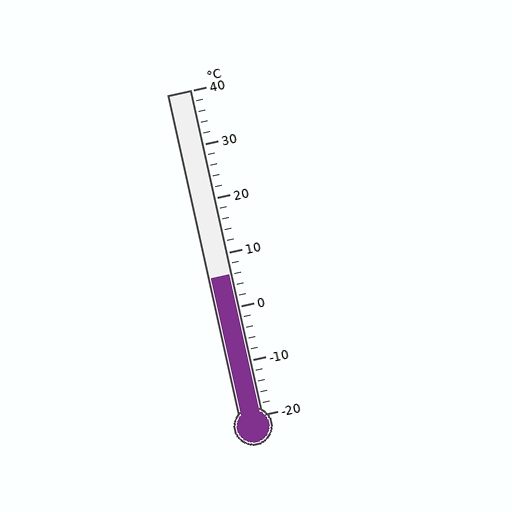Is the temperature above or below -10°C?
The temperature is above -10°C.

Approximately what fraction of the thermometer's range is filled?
The thermometer is filled to approximately 45% of its range.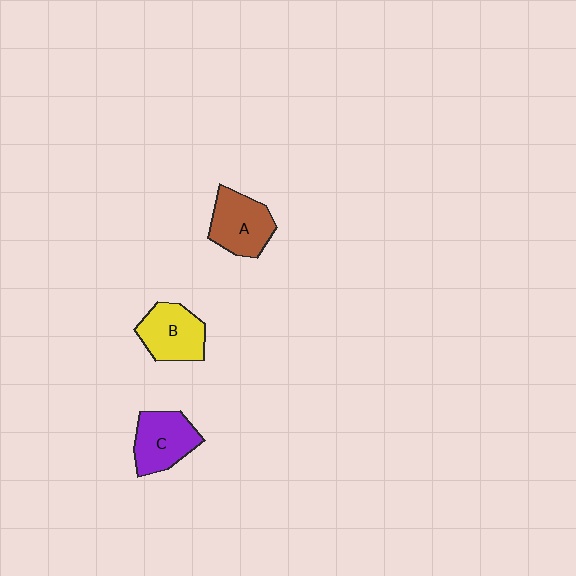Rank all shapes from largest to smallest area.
From largest to smallest: A (brown), C (purple), B (yellow).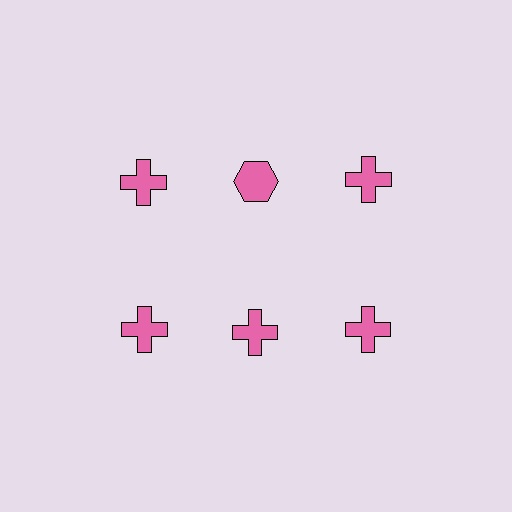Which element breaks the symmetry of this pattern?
The pink hexagon in the top row, second from left column breaks the symmetry. All other shapes are pink crosses.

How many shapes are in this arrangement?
There are 6 shapes arranged in a grid pattern.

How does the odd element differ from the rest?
It has a different shape: hexagon instead of cross.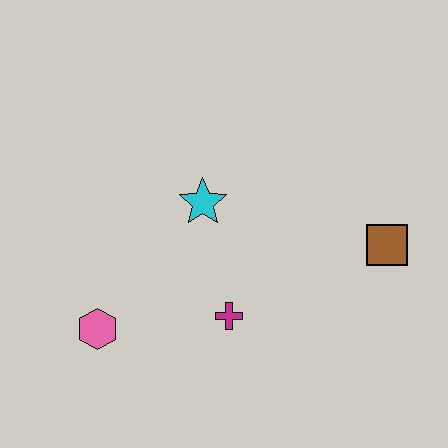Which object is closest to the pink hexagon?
The magenta cross is closest to the pink hexagon.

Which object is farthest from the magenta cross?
The brown square is farthest from the magenta cross.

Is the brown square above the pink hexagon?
Yes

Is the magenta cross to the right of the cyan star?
Yes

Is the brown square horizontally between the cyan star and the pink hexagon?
No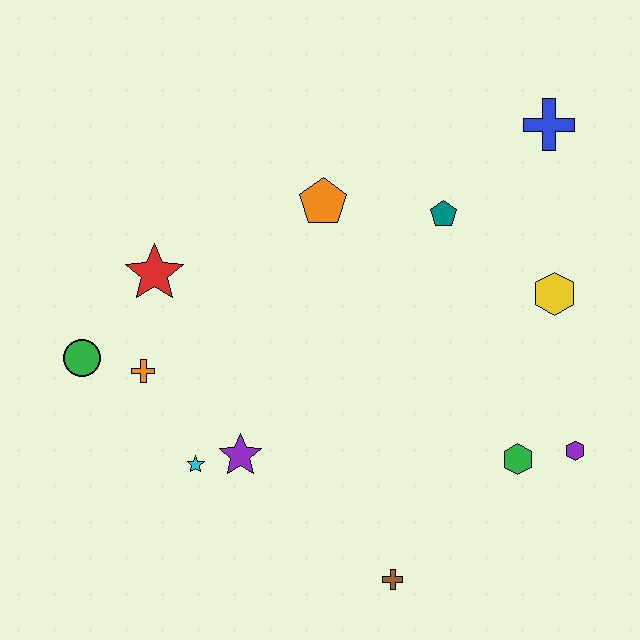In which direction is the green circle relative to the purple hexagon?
The green circle is to the left of the purple hexagon.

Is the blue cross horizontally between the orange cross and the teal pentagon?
No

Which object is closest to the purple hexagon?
The green hexagon is closest to the purple hexagon.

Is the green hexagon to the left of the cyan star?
No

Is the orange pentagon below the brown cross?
No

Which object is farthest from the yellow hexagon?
The green circle is farthest from the yellow hexagon.